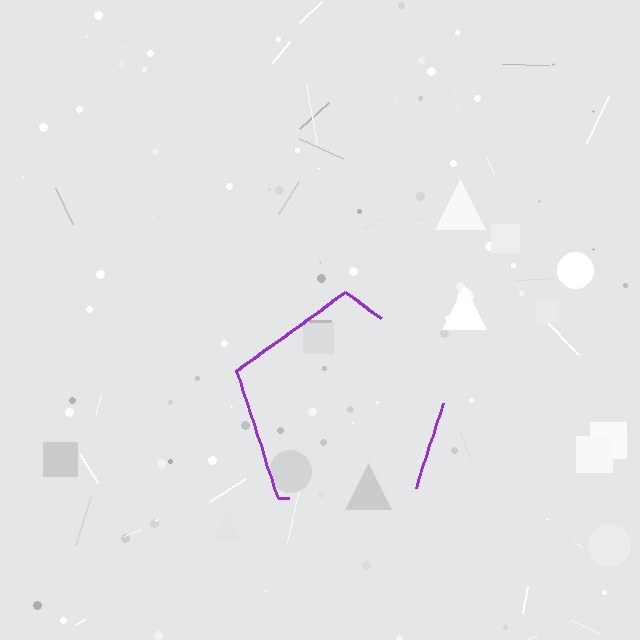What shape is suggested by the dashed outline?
The dashed outline suggests a pentagon.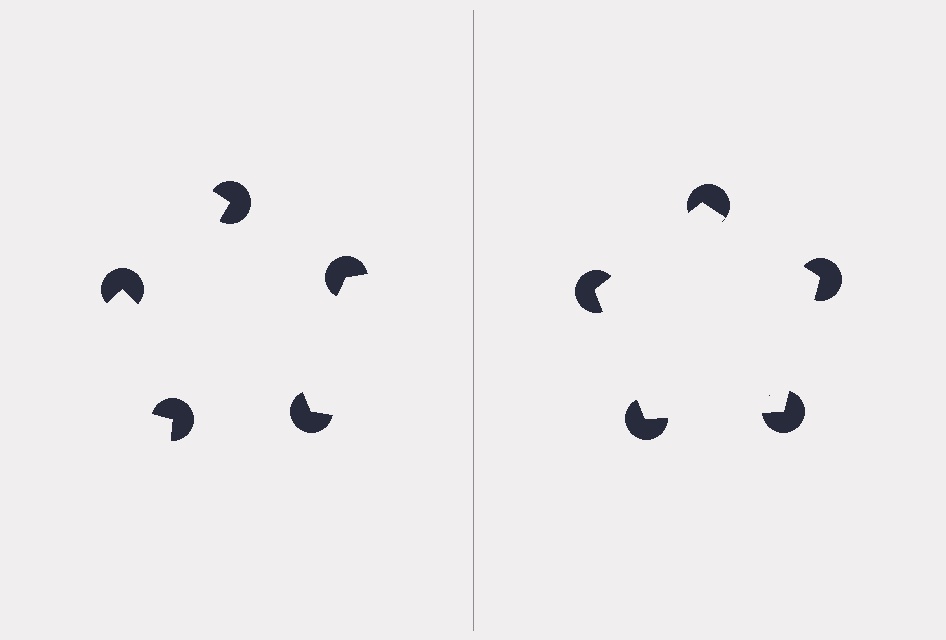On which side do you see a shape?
An illusory pentagon appears on the right side. On the left side the wedge cuts are rotated, so no coherent shape forms.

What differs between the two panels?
The pac-man discs are positioned identically on both sides; only the wedge orientations differ. On the right they align to a pentagon; on the left they are misaligned.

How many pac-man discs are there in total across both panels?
10 — 5 on each side.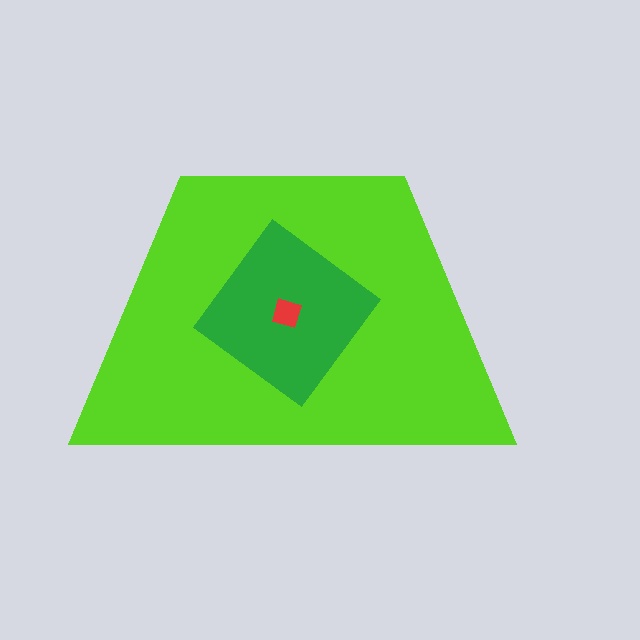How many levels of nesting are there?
3.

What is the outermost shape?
The lime trapezoid.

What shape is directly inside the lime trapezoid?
The green diamond.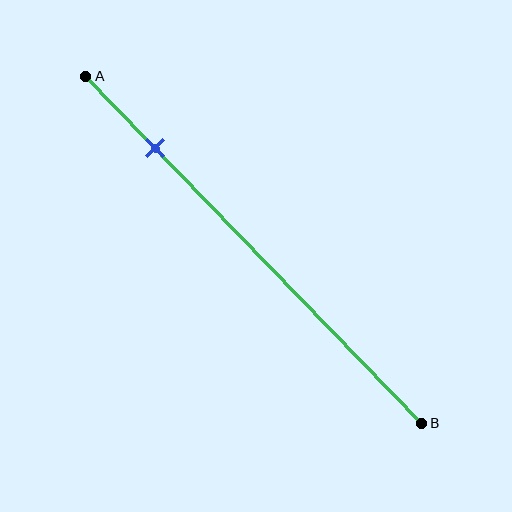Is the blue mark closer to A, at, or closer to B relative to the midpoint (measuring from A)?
The blue mark is closer to point A than the midpoint of segment AB.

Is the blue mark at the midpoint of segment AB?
No, the mark is at about 20% from A, not at the 50% midpoint.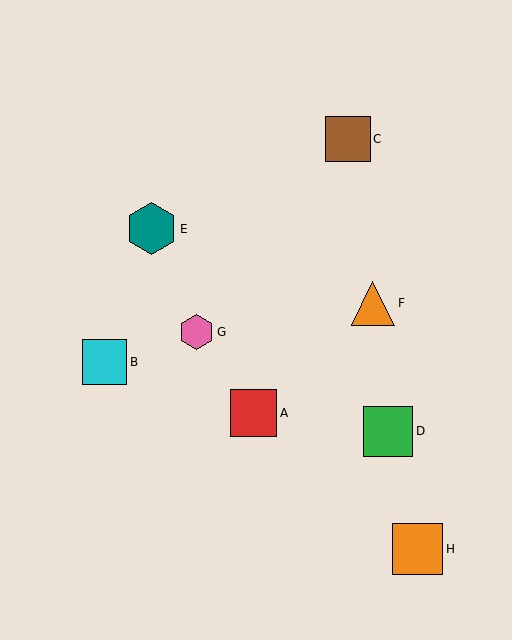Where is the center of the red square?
The center of the red square is at (253, 413).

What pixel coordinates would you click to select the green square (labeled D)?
Click at (388, 431) to select the green square D.